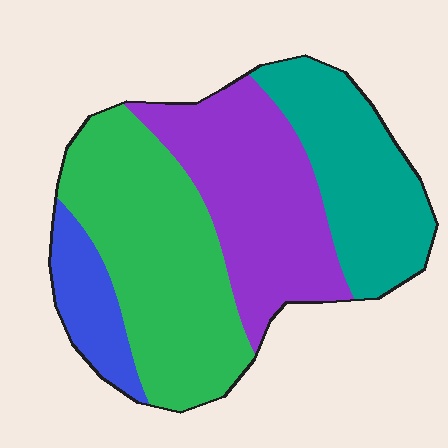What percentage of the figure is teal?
Teal takes up between a sixth and a third of the figure.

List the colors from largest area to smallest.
From largest to smallest: green, purple, teal, blue.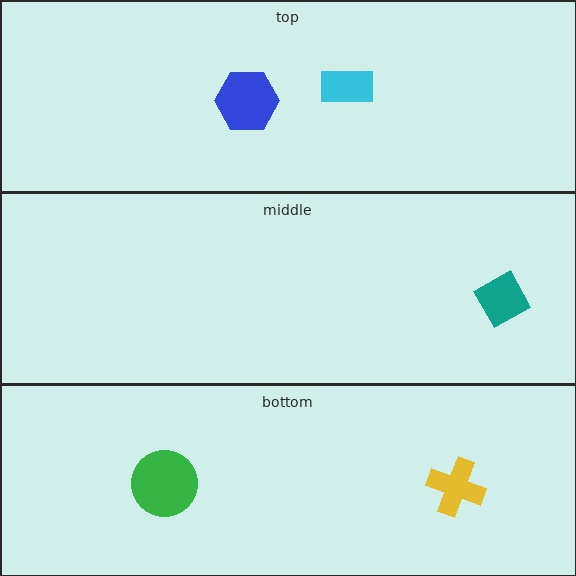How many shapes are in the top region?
2.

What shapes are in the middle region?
The teal diamond.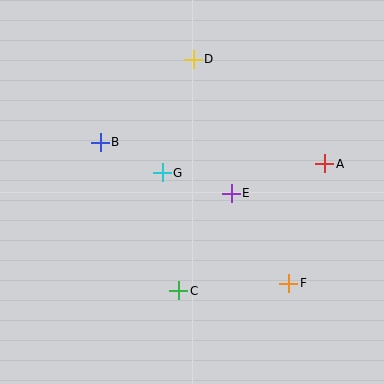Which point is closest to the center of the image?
Point G at (162, 173) is closest to the center.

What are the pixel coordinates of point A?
Point A is at (325, 164).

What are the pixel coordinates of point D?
Point D is at (193, 59).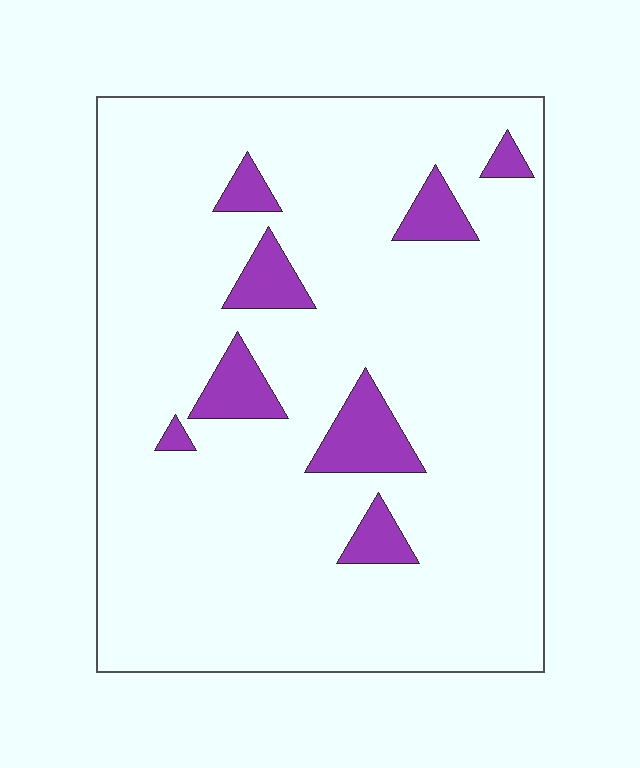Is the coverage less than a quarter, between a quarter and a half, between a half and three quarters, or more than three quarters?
Less than a quarter.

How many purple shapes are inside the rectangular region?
8.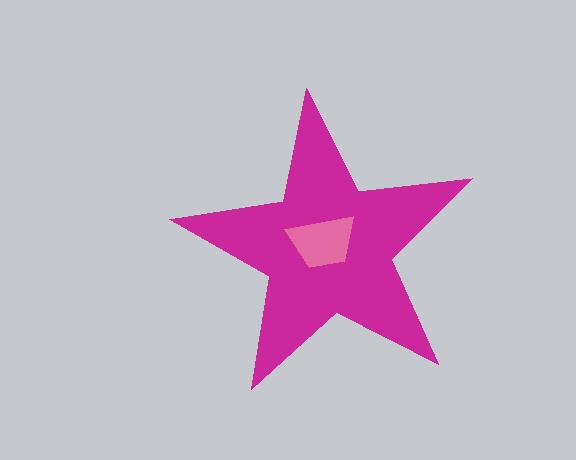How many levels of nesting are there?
2.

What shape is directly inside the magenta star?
The pink trapezoid.